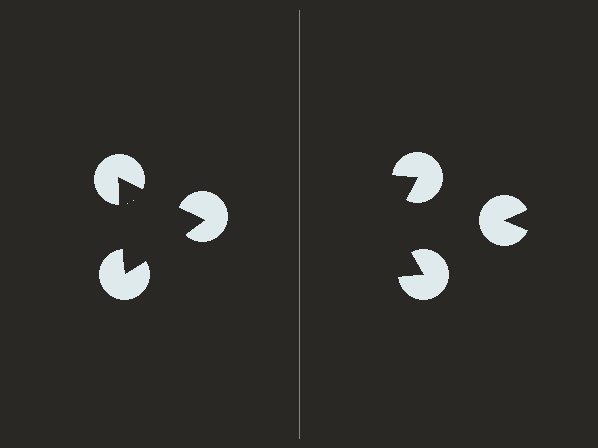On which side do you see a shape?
An illusory triangle appears on the left side. On the right side the wedge cuts are rotated, so no coherent shape forms.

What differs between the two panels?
The pac-man discs are positioned identically on both sides; only the wedge orientations differ. On the left they align to a triangle; on the right they are misaligned.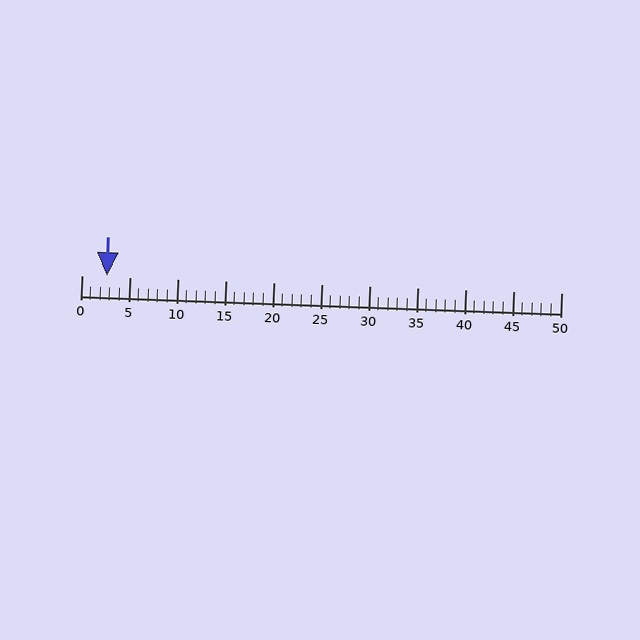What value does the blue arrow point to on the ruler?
The blue arrow points to approximately 3.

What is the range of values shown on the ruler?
The ruler shows values from 0 to 50.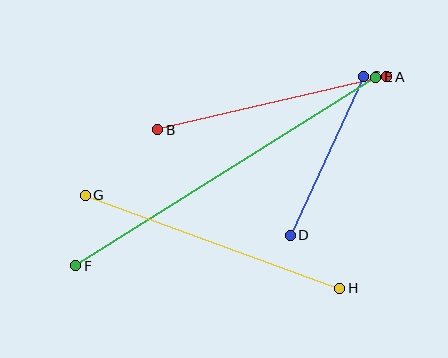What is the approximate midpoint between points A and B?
The midpoint is at approximately (272, 103) pixels.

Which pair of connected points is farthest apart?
Points E and F are farthest apart.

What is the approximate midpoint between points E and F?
The midpoint is at approximately (226, 171) pixels.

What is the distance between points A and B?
The distance is approximately 235 pixels.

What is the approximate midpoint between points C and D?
The midpoint is at approximately (327, 156) pixels.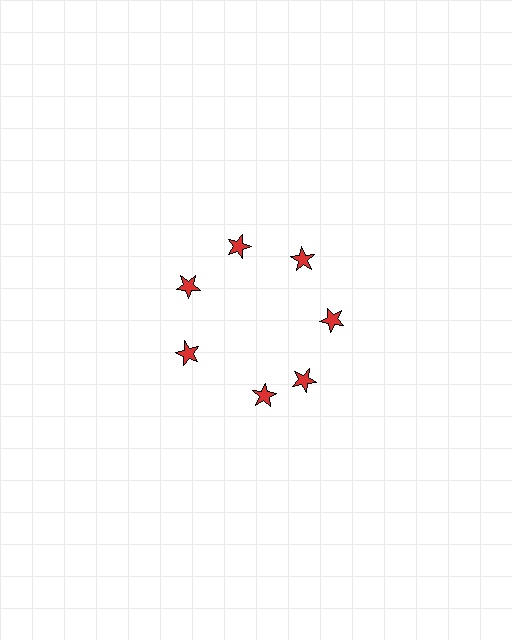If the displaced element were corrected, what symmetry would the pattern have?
It would have 7-fold rotational symmetry — the pattern would map onto itself every 51 degrees.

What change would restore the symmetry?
The symmetry would be restored by rotating it back into even spacing with its neighbors so that all 7 stars sit at equal angles and equal distance from the center.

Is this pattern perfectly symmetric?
No. The 7 red stars are arranged in a ring, but one element near the 6 o'clock position is rotated out of alignment along the ring, breaking the 7-fold rotational symmetry.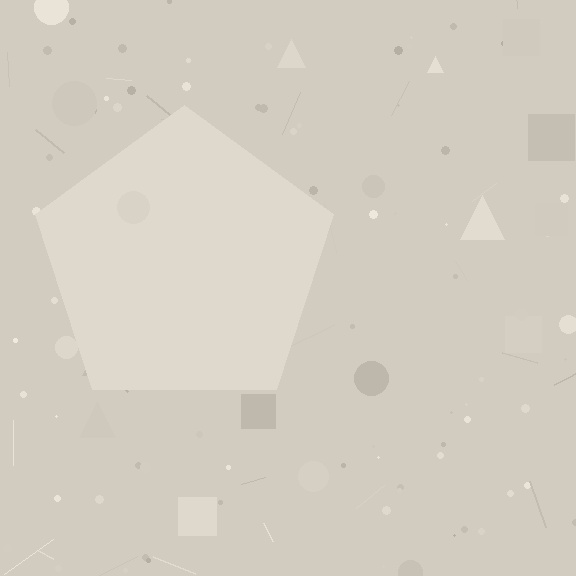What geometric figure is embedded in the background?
A pentagon is embedded in the background.